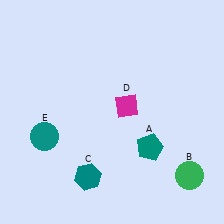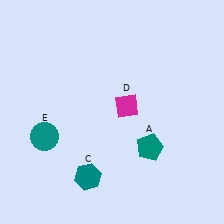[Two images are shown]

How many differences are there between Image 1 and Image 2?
There is 1 difference between the two images.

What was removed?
The green circle (B) was removed in Image 2.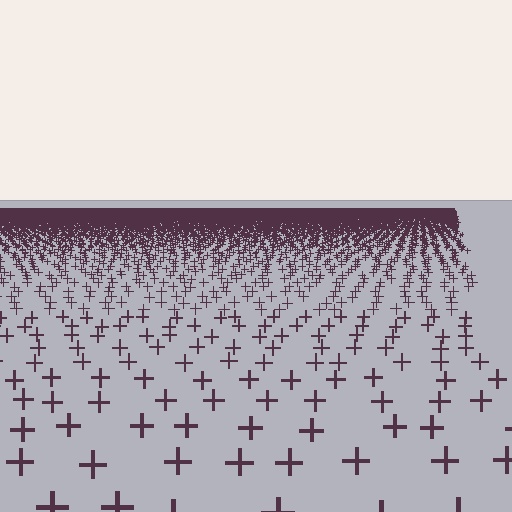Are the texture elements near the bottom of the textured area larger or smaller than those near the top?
Larger. Near the bottom, elements are closer to the viewer and appear at a bigger on-screen size.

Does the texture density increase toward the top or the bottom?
Density increases toward the top.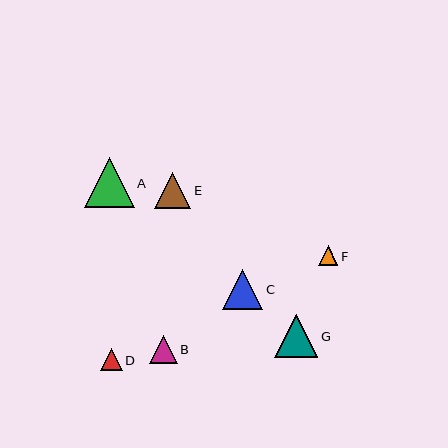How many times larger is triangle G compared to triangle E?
Triangle G is approximately 1.2 times the size of triangle E.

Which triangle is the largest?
Triangle A is the largest with a size of approximately 50 pixels.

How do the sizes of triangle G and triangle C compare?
Triangle G and triangle C are approximately the same size.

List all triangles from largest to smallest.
From largest to smallest: A, G, C, E, B, D, F.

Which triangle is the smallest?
Triangle F is the smallest with a size of approximately 19 pixels.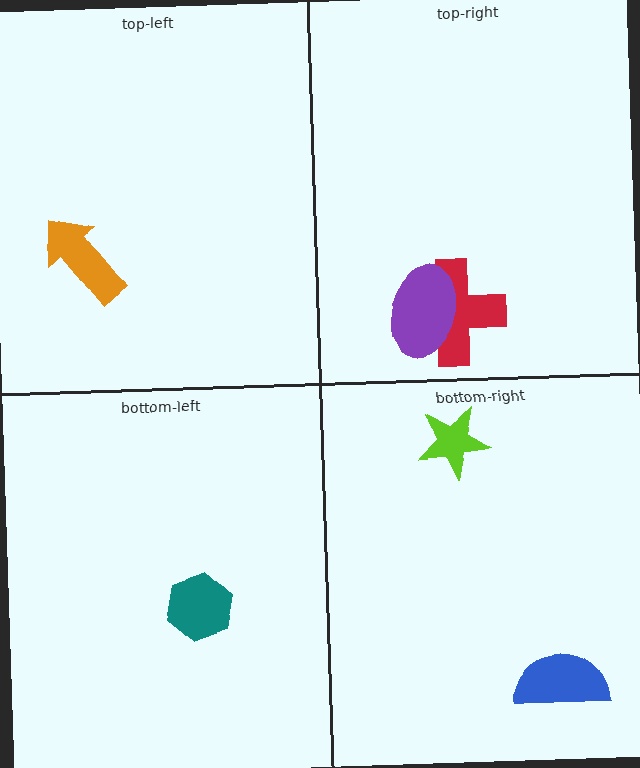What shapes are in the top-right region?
The red cross, the purple ellipse.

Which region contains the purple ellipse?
The top-right region.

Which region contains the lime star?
The bottom-right region.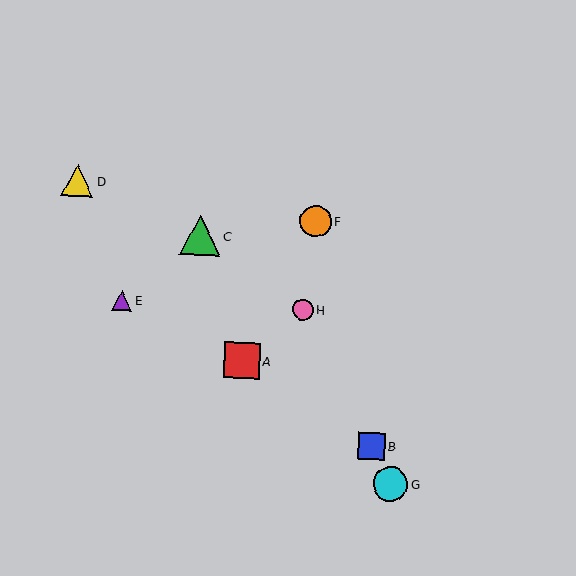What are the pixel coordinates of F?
Object F is at (316, 221).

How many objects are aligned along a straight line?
3 objects (B, G, H) are aligned along a straight line.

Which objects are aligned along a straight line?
Objects B, G, H are aligned along a straight line.